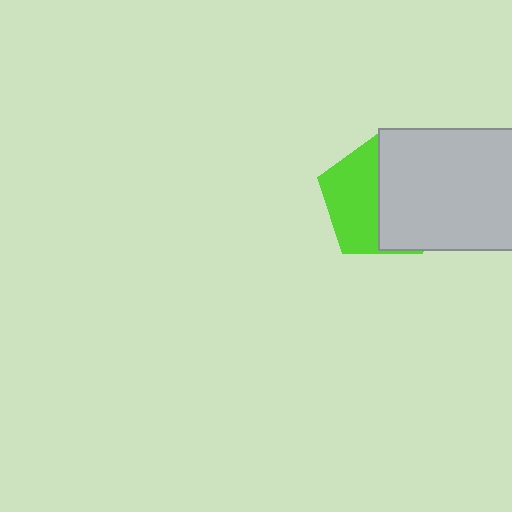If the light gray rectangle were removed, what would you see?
You would see the complete lime pentagon.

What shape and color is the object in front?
The object in front is a light gray rectangle.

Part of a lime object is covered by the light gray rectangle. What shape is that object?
It is a pentagon.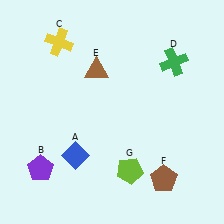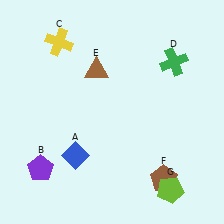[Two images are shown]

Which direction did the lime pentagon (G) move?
The lime pentagon (G) moved right.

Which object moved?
The lime pentagon (G) moved right.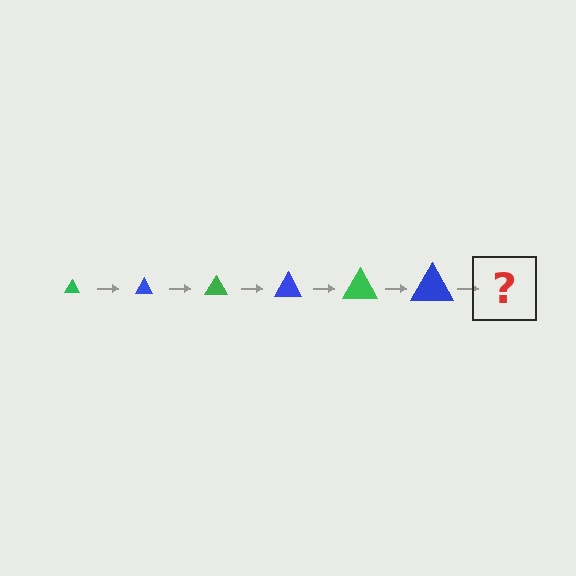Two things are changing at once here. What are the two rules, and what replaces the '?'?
The two rules are that the triangle grows larger each step and the color cycles through green and blue. The '?' should be a green triangle, larger than the previous one.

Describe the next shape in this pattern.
It should be a green triangle, larger than the previous one.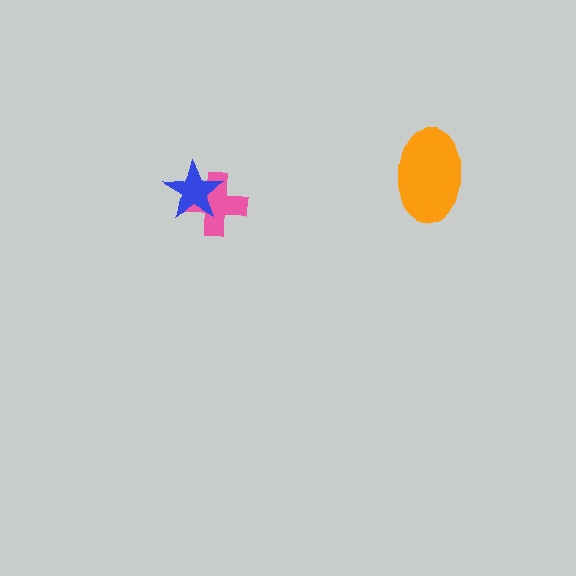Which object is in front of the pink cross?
The blue star is in front of the pink cross.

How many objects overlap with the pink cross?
1 object overlaps with the pink cross.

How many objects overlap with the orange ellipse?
0 objects overlap with the orange ellipse.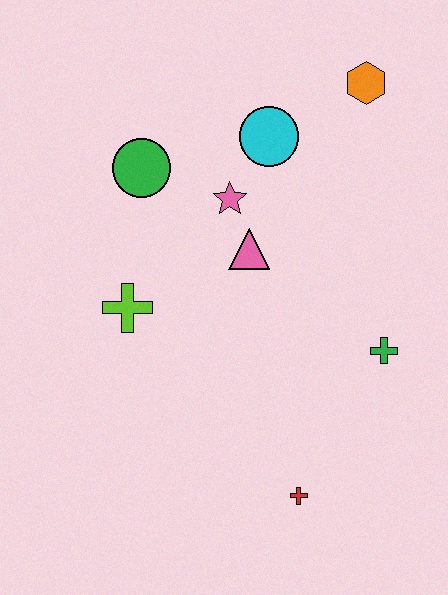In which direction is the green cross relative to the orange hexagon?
The green cross is below the orange hexagon.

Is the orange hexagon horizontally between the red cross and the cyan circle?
No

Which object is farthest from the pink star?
The red cross is farthest from the pink star.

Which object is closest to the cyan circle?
The pink star is closest to the cyan circle.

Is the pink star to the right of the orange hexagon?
No